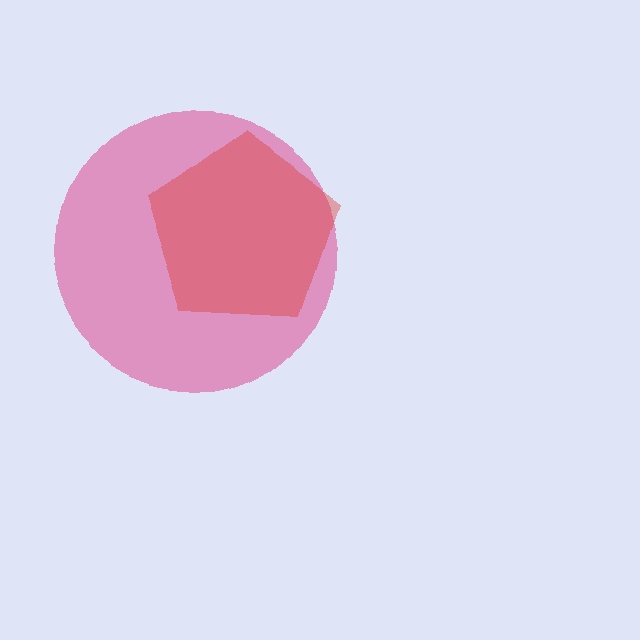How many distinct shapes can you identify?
There are 2 distinct shapes: a pink circle, a red pentagon.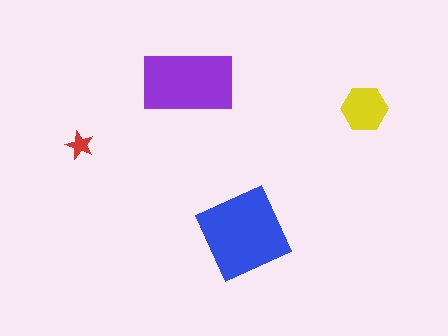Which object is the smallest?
The red star.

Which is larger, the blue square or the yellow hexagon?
The blue square.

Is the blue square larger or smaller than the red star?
Larger.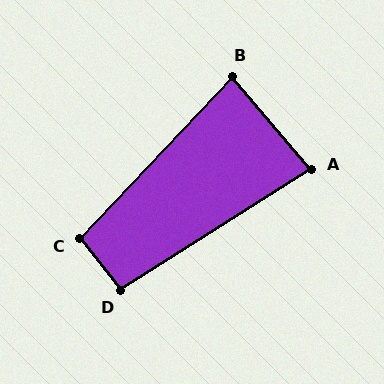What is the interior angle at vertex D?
Approximately 96 degrees (obtuse).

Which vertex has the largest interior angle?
C, at approximately 98 degrees.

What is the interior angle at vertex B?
Approximately 84 degrees (acute).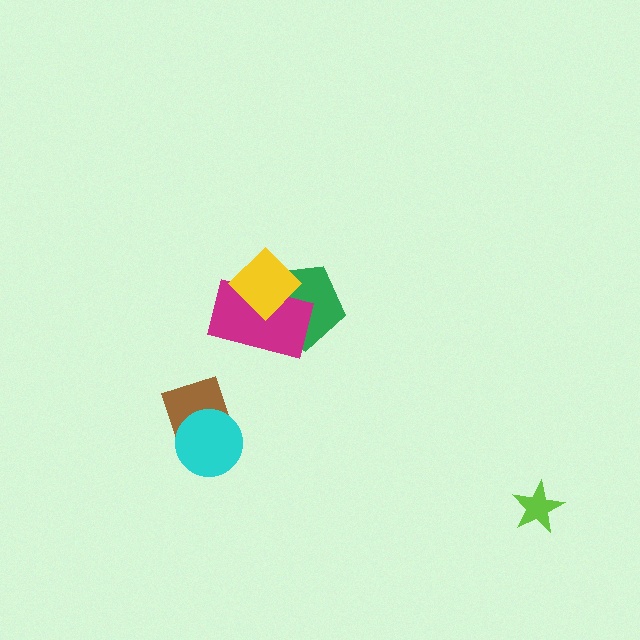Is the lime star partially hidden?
No, no other shape covers it.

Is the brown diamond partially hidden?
Yes, it is partially covered by another shape.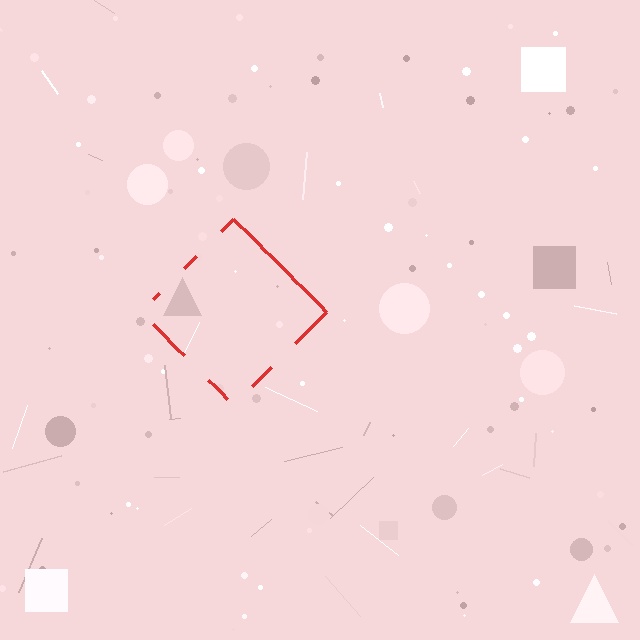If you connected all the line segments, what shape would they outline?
They would outline a diamond.